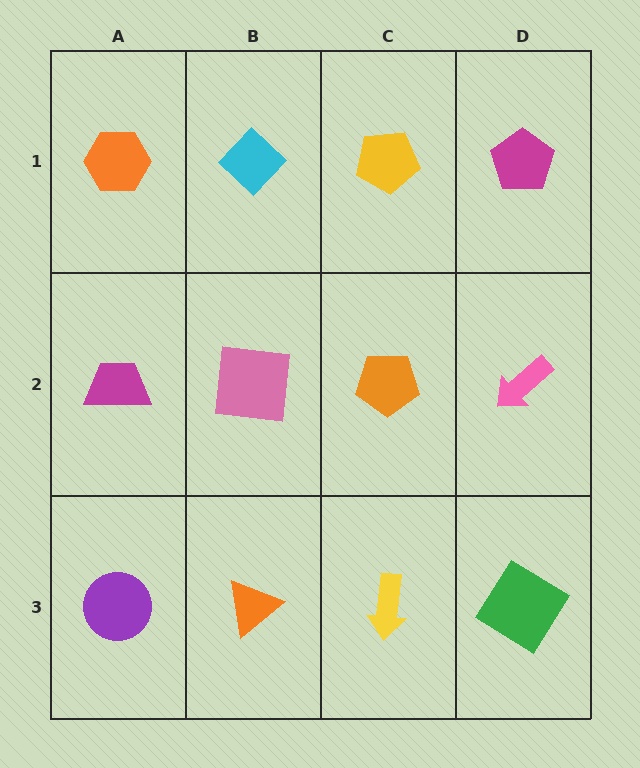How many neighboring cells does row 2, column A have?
3.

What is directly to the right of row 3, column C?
A green diamond.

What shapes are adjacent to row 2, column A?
An orange hexagon (row 1, column A), a purple circle (row 3, column A), a pink square (row 2, column B).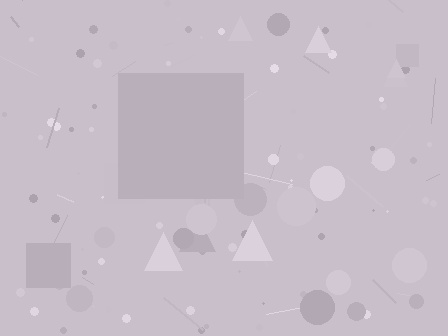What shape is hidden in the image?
A square is hidden in the image.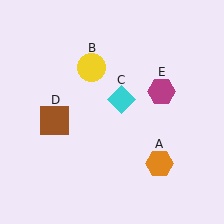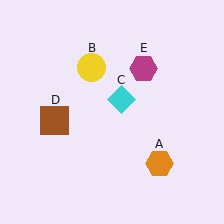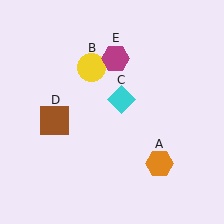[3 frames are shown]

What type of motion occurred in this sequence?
The magenta hexagon (object E) rotated counterclockwise around the center of the scene.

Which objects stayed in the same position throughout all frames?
Orange hexagon (object A) and yellow circle (object B) and cyan diamond (object C) and brown square (object D) remained stationary.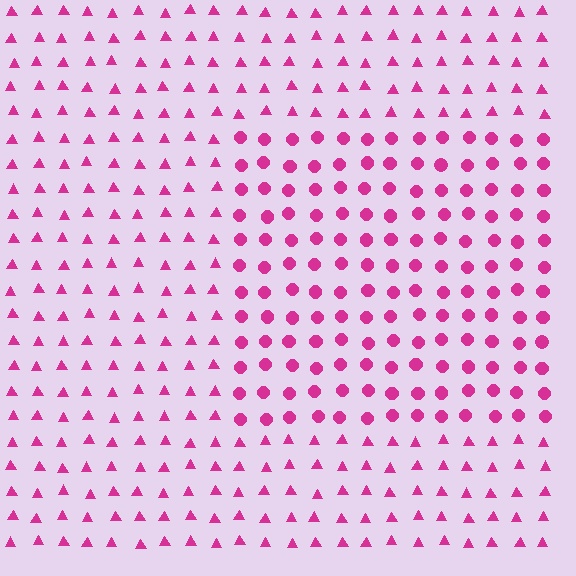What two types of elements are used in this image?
The image uses circles inside the rectangle region and triangles outside it.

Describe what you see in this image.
The image is filled with small magenta elements arranged in a uniform grid. A rectangle-shaped region contains circles, while the surrounding area contains triangles. The boundary is defined purely by the change in element shape.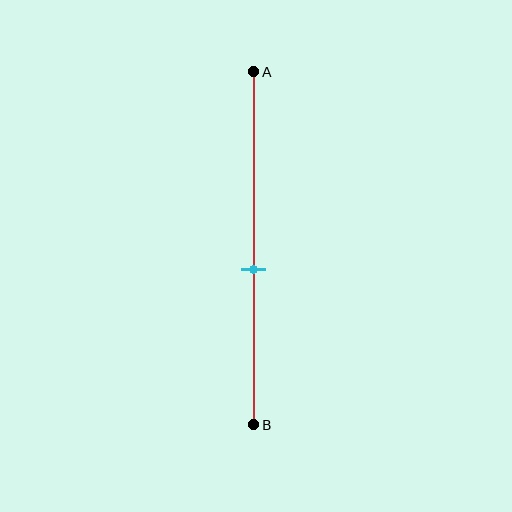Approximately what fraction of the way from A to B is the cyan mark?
The cyan mark is approximately 55% of the way from A to B.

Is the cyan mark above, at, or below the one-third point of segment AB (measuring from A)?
The cyan mark is below the one-third point of segment AB.